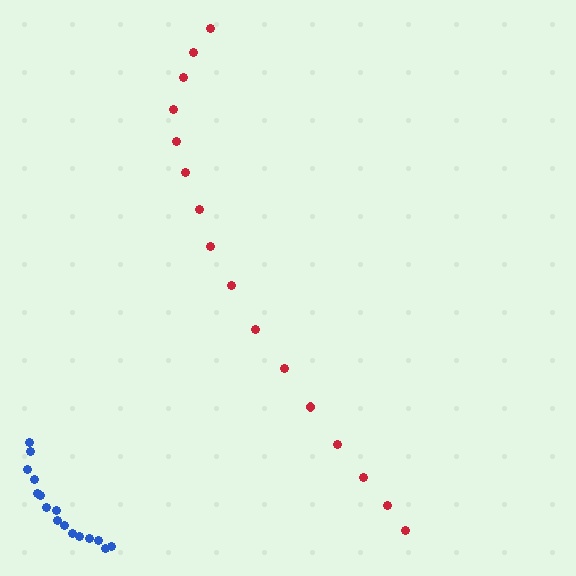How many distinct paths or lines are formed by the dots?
There are 2 distinct paths.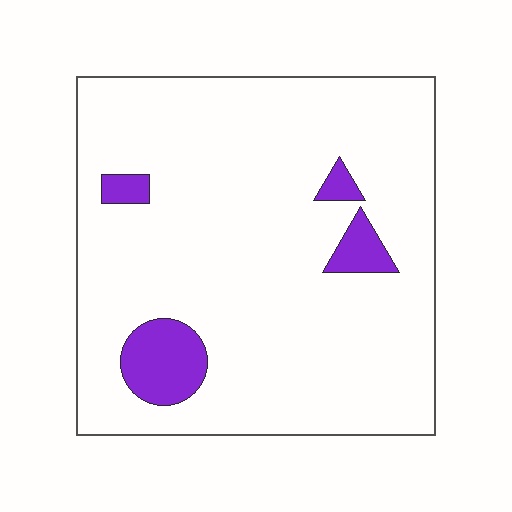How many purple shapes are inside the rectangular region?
4.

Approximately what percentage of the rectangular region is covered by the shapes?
Approximately 10%.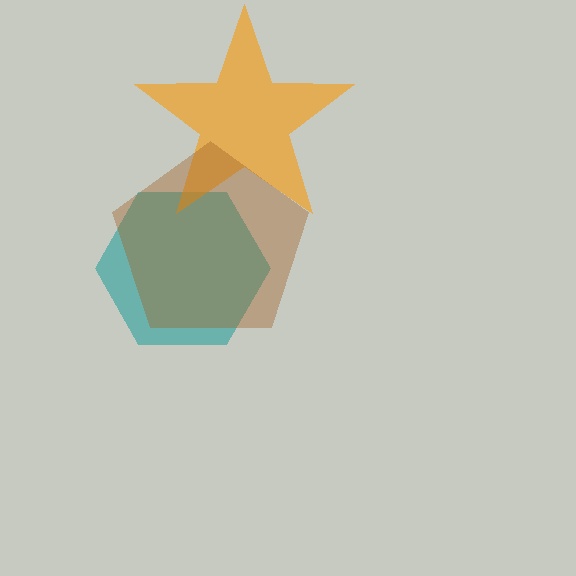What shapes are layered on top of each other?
The layered shapes are: a teal hexagon, an orange star, a brown pentagon.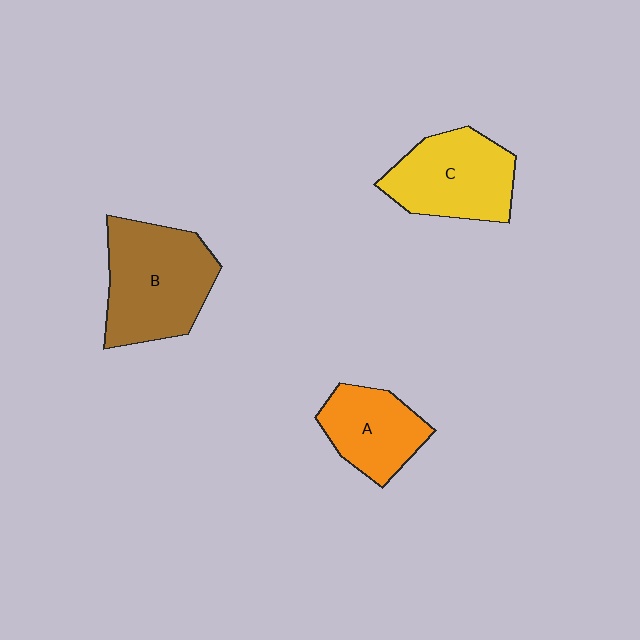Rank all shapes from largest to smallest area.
From largest to smallest: B (brown), C (yellow), A (orange).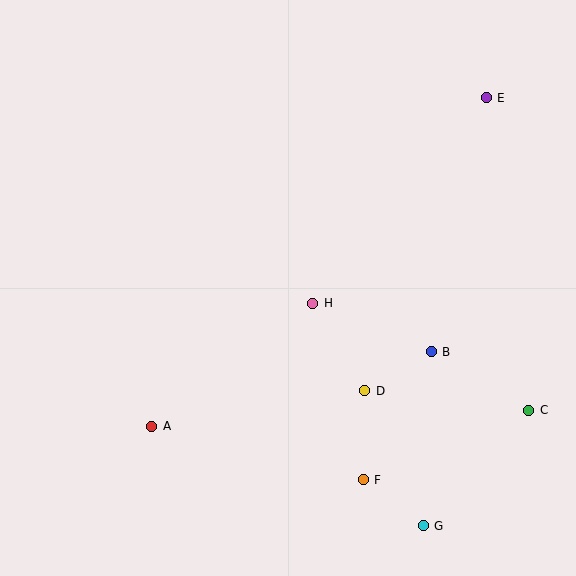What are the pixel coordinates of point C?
Point C is at (529, 410).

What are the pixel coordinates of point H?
Point H is at (313, 304).